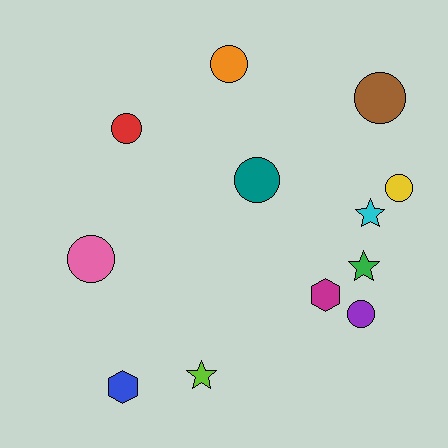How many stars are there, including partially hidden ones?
There are 3 stars.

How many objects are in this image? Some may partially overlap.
There are 12 objects.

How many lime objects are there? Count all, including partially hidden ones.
There is 1 lime object.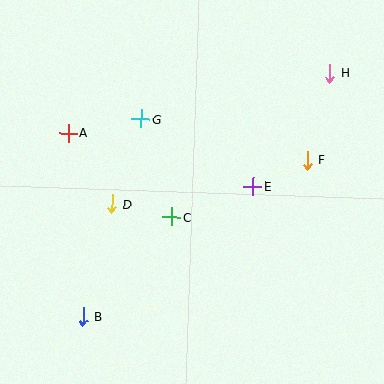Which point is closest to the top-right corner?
Point H is closest to the top-right corner.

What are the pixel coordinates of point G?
Point G is at (141, 119).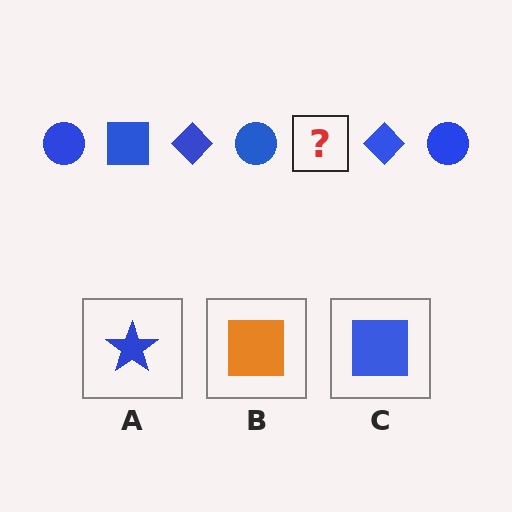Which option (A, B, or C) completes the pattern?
C.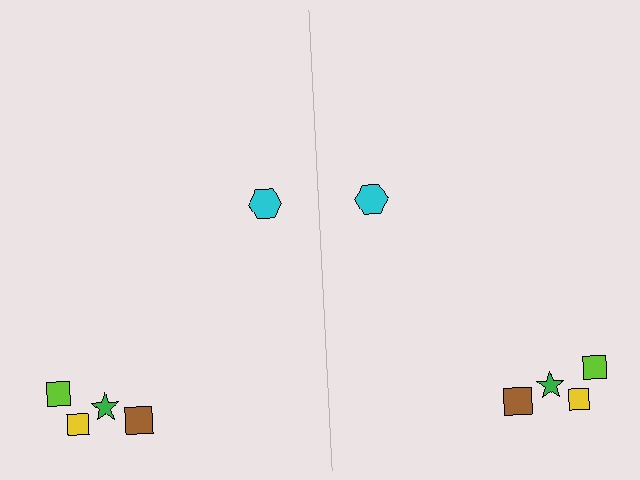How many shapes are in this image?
There are 10 shapes in this image.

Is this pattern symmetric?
Yes, this pattern has bilateral (reflection) symmetry.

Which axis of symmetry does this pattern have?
The pattern has a vertical axis of symmetry running through the center of the image.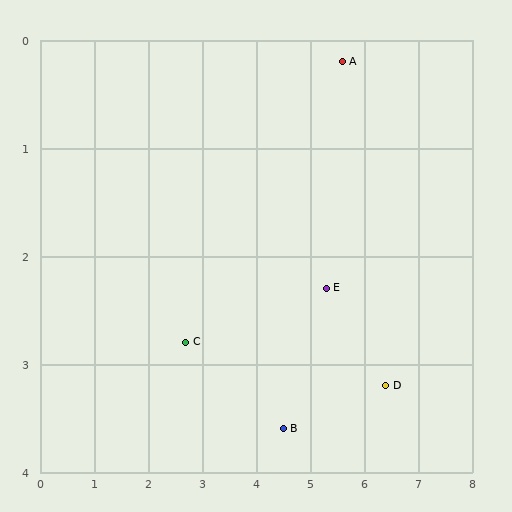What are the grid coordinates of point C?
Point C is at approximately (2.7, 2.8).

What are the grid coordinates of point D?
Point D is at approximately (6.4, 3.2).